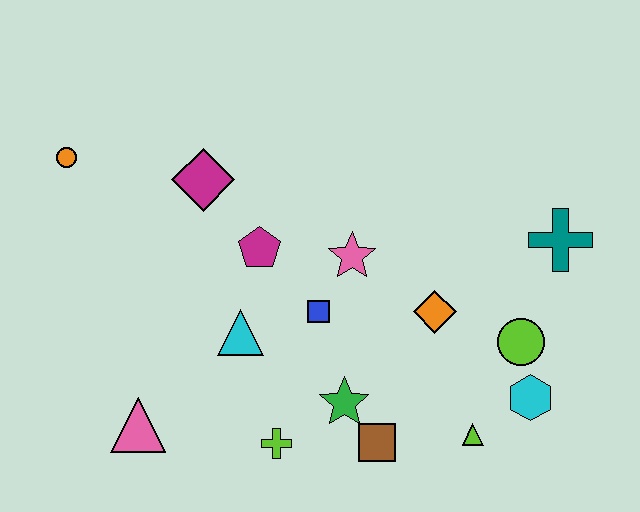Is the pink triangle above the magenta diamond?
No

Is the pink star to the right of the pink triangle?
Yes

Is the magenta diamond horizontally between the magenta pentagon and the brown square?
No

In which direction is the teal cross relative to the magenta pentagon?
The teal cross is to the right of the magenta pentagon.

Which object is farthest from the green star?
The orange circle is farthest from the green star.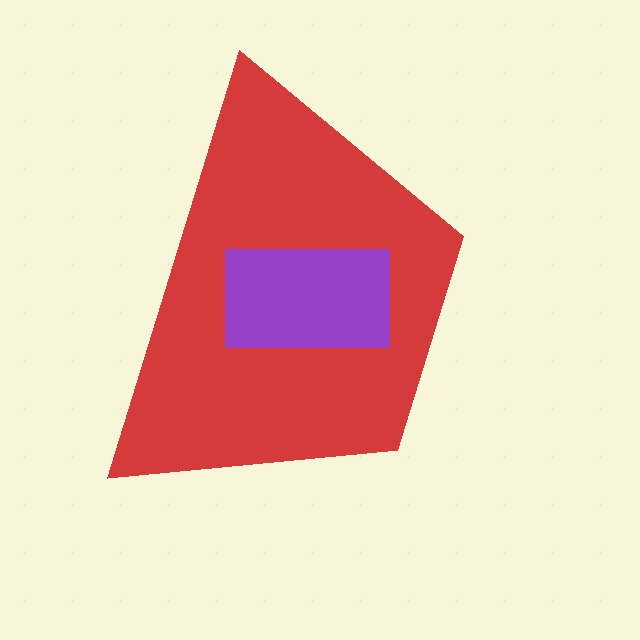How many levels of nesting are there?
2.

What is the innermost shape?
The purple rectangle.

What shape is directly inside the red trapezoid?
The purple rectangle.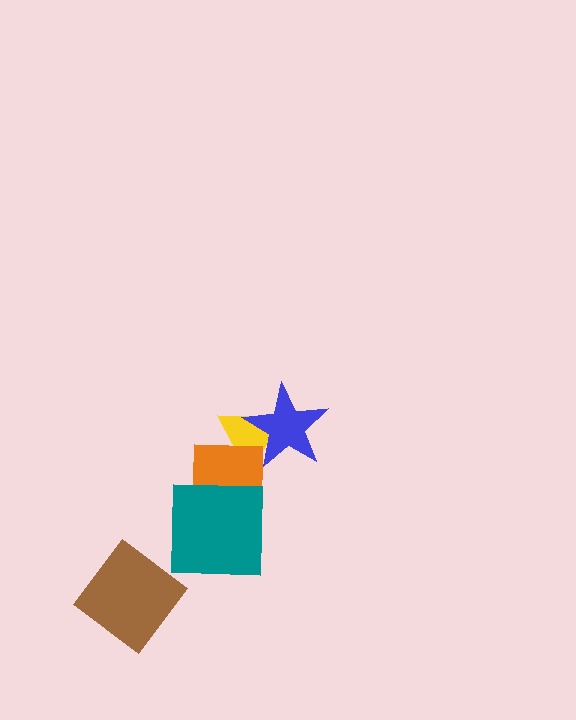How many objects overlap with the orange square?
3 objects overlap with the orange square.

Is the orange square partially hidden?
Yes, it is partially covered by another shape.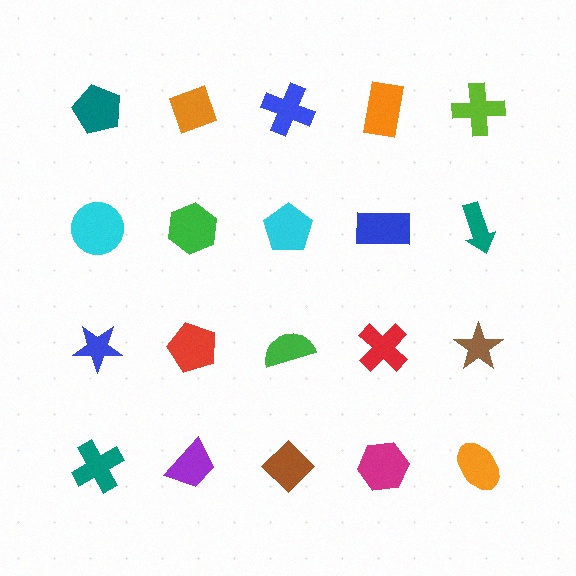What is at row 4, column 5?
An orange ellipse.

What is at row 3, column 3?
A green semicircle.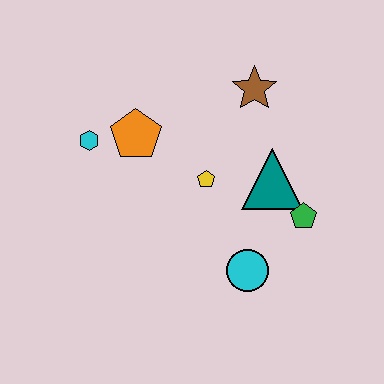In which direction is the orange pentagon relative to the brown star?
The orange pentagon is to the left of the brown star.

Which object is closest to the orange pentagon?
The cyan hexagon is closest to the orange pentagon.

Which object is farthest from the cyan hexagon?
The green pentagon is farthest from the cyan hexagon.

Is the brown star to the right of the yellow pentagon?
Yes